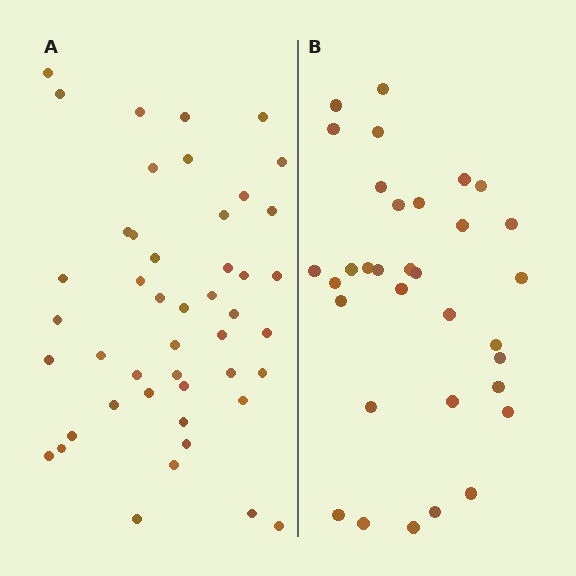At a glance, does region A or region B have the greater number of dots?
Region A (the left region) has more dots.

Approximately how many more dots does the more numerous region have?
Region A has approximately 15 more dots than region B.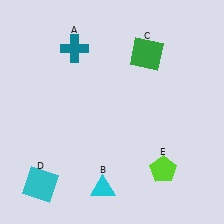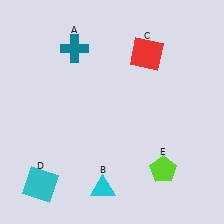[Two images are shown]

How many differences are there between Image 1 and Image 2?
There is 1 difference between the two images.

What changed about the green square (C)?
In Image 1, C is green. In Image 2, it changed to red.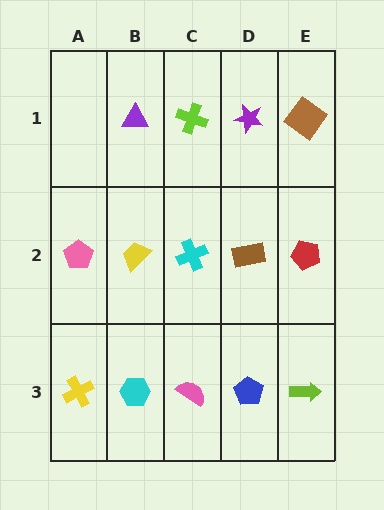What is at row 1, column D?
A purple star.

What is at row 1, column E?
A brown diamond.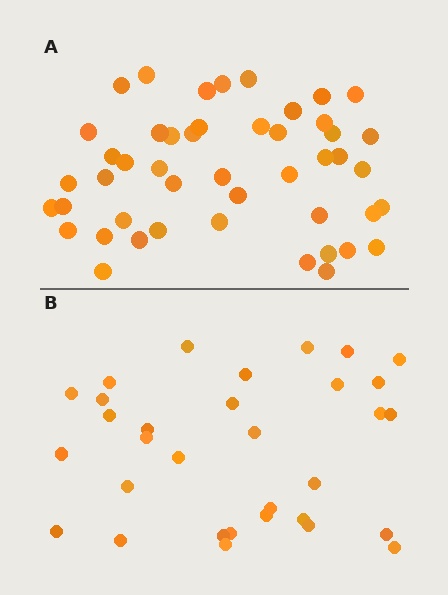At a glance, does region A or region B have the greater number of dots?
Region A (the top region) has more dots.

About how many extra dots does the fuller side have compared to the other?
Region A has approximately 15 more dots than region B.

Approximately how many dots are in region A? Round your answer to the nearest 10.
About 50 dots. (The exact count is 47, which rounds to 50.)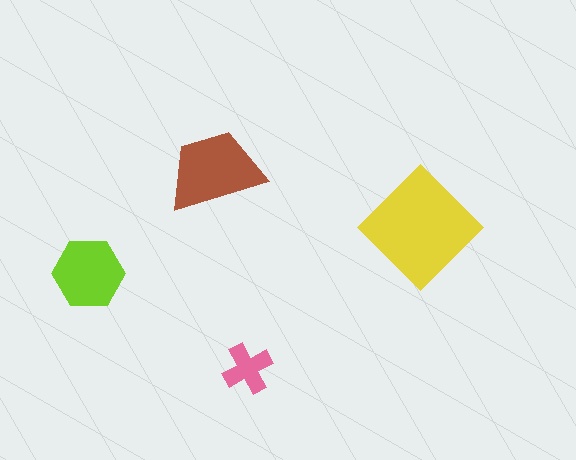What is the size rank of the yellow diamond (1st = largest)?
1st.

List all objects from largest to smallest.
The yellow diamond, the brown trapezoid, the lime hexagon, the pink cross.